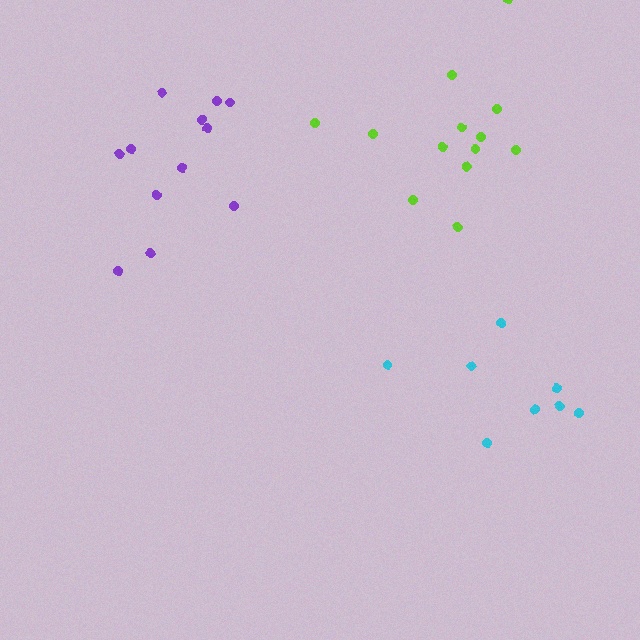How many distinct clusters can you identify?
There are 3 distinct clusters.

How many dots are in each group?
Group 1: 8 dots, Group 2: 12 dots, Group 3: 13 dots (33 total).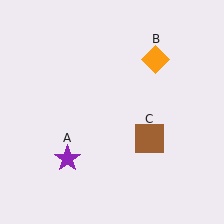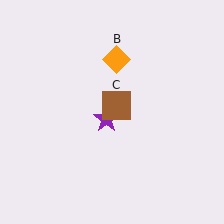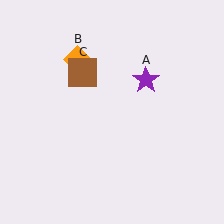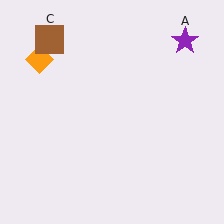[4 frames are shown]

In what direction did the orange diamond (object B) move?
The orange diamond (object B) moved left.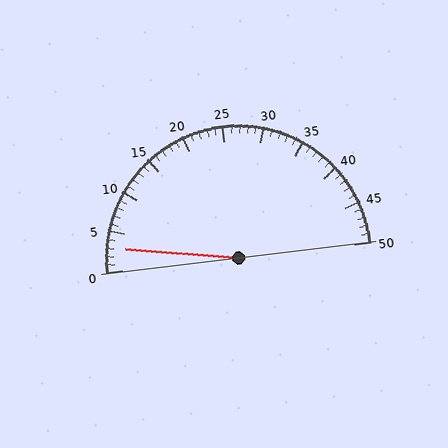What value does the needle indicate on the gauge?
The needle indicates approximately 3.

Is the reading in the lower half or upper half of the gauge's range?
The reading is in the lower half of the range (0 to 50).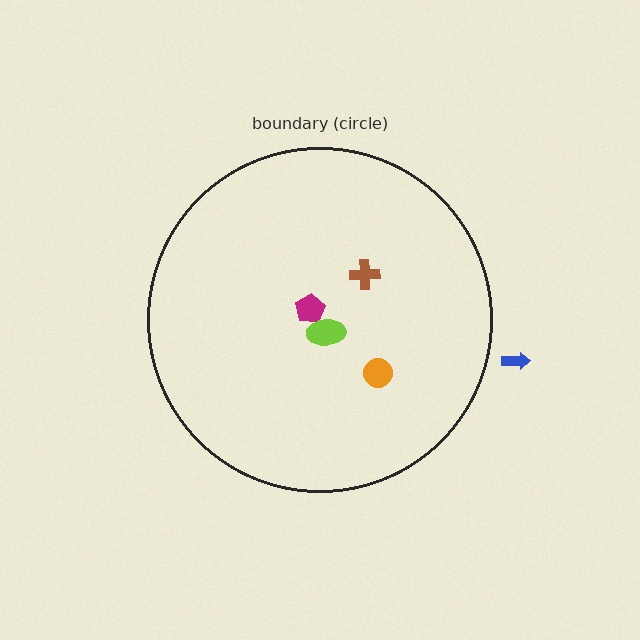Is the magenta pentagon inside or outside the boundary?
Inside.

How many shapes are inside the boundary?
4 inside, 1 outside.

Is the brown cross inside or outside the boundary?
Inside.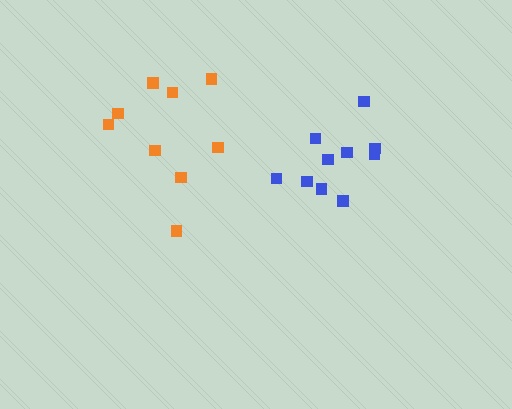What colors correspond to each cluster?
The clusters are colored: blue, orange.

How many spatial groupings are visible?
There are 2 spatial groupings.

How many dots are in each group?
Group 1: 10 dots, Group 2: 9 dots (19 total).